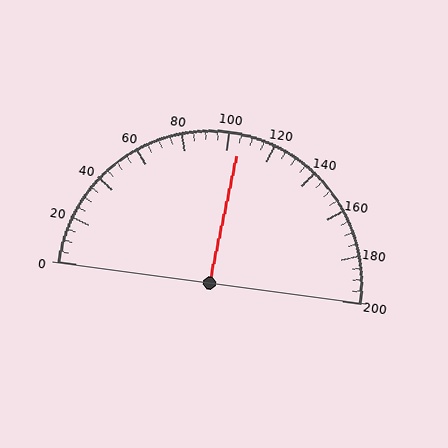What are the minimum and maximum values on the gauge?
The gauge ranges from 0 to 200.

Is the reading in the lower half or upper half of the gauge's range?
The reading is in the upper half of the range (0 to 200).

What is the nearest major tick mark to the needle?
The nearest major tick mark is 100.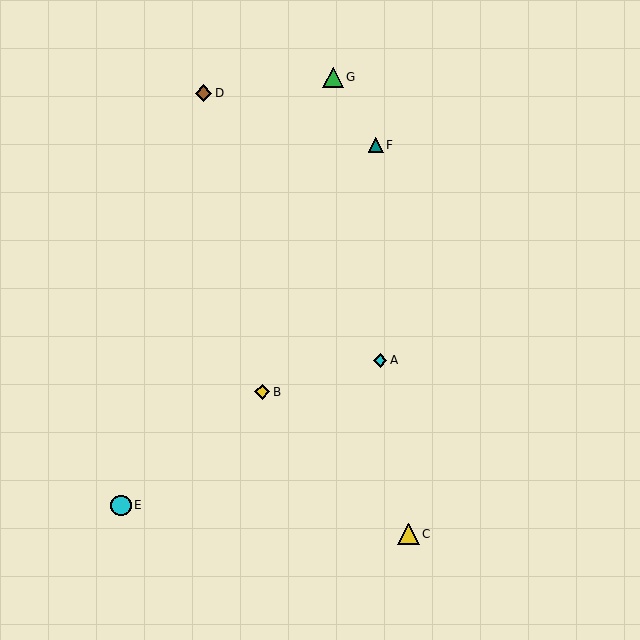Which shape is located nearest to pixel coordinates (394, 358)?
The cyan diamond (labeled A) at (380, 361) is nearest to that location.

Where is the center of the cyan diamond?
The center of the cyan diamond is at (380, 361).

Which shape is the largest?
The yellow triangle (labeled C) is the largest.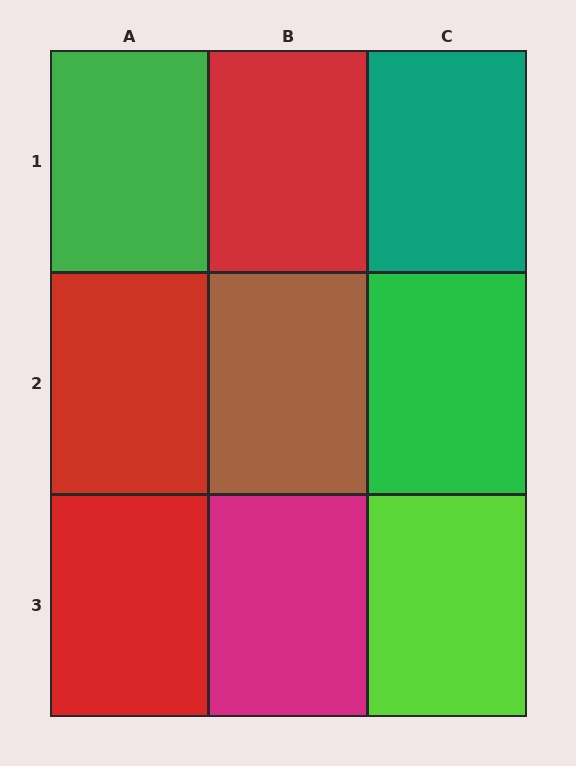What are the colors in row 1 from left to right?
Green, red, teal.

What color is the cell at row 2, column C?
Green.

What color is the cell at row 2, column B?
Brown.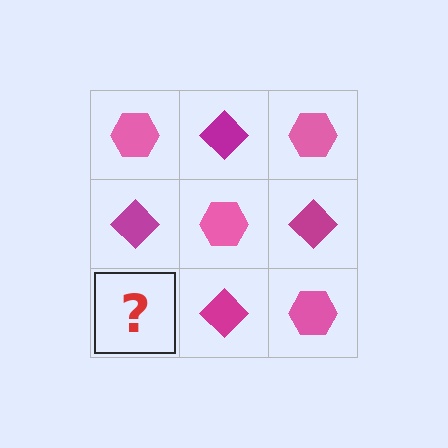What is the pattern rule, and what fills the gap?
The rule is that it alternates pink hexagon and magenta diamond in a checkerboard pattern. The gap should be filled with a pink hexagon.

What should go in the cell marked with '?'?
The missing cell should contain a pink hexagon.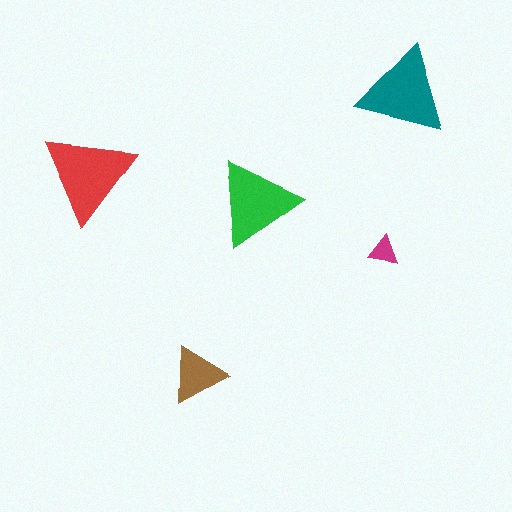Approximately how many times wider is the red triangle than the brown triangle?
About 1.5 times wider.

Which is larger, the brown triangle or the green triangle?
The green one.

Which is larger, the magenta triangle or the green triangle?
The green one.